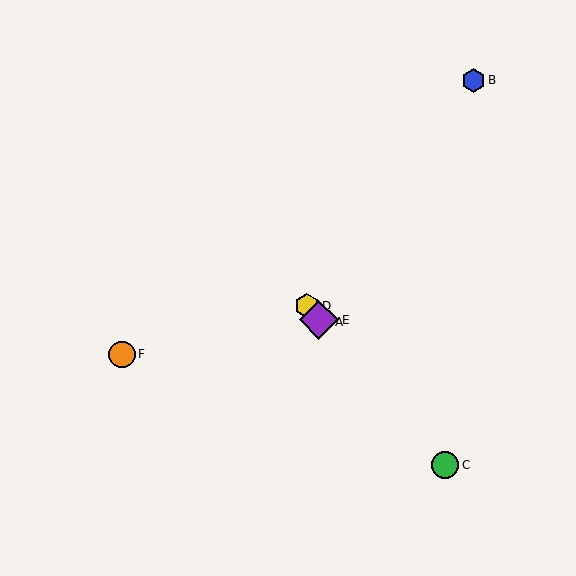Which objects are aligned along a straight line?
Objects A, C, D, E are aligned along a straight line.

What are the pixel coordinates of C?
Object C is at (445, 465).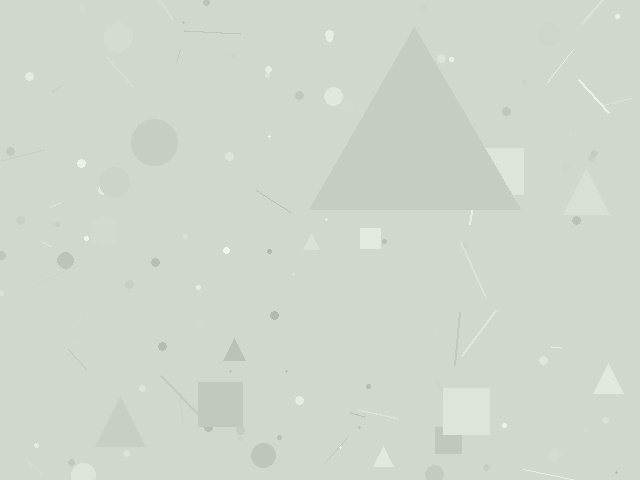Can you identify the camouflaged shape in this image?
The camouflaged shape is a triangle.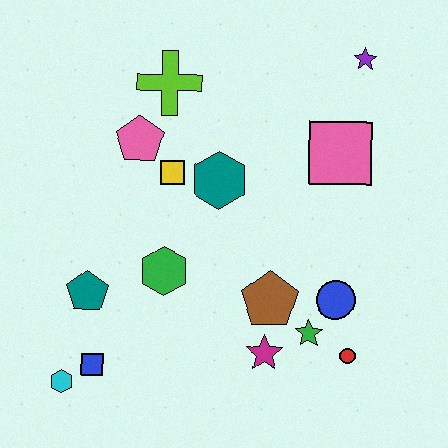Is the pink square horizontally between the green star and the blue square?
No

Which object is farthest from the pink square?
The cyan hexagon is farthest from the pink square.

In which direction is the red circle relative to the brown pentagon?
The red circle is to the right of the brown pentagon.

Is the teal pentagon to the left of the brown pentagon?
Yes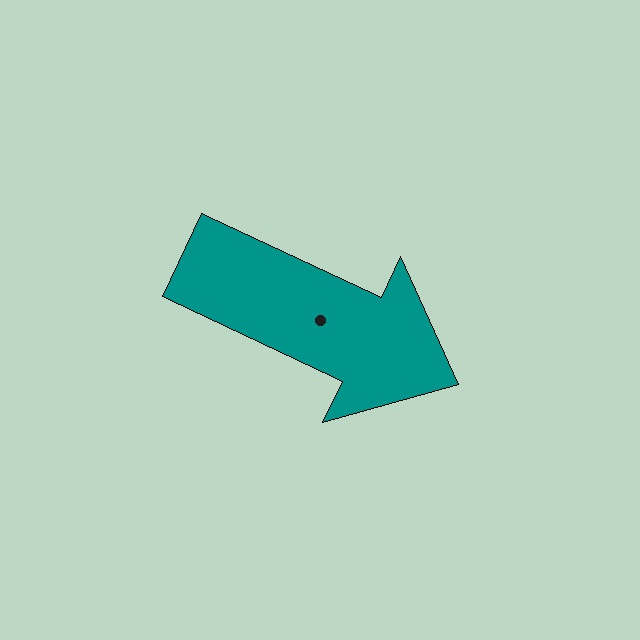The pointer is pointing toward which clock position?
Roughly 4 o'clock.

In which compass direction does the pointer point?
Southeast.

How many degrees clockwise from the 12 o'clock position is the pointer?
Approximately 115 degrees.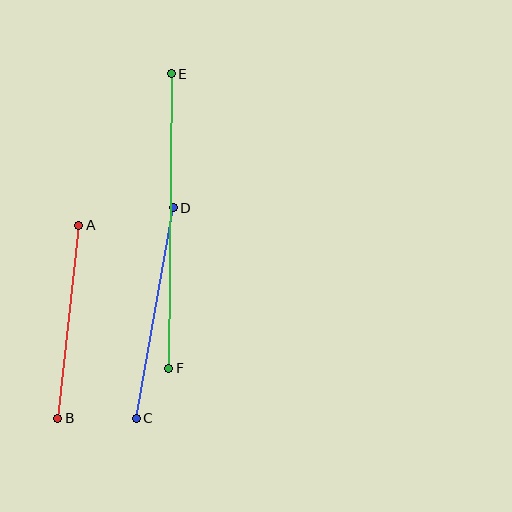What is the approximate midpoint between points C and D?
The midpoint is at approximately (155, 313) pixels.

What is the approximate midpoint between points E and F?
The midpoint is at approximately (170, 221) pixels.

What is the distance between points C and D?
The distance is approximately 214 pixels.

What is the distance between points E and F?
The distance is approximately 295 pixels.